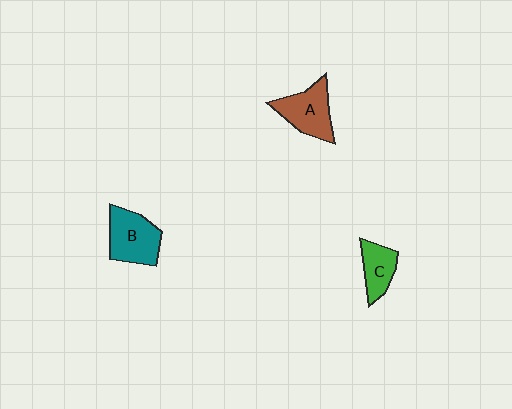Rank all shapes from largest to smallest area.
From largest to smallest: B (teal), A (brown), C (green).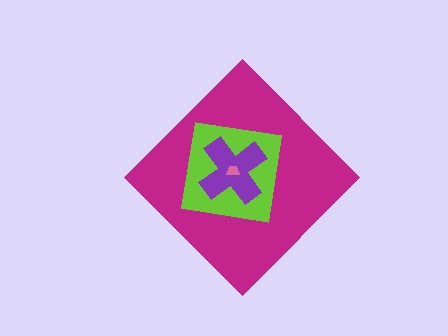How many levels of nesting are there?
4.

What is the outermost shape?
The magenta diamond.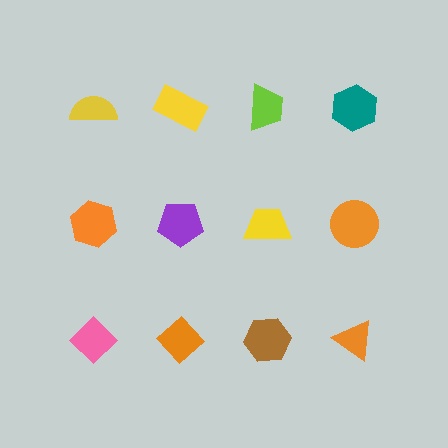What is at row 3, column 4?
An orange triangle.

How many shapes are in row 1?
4 shapes.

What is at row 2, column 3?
A yellow trapezoid.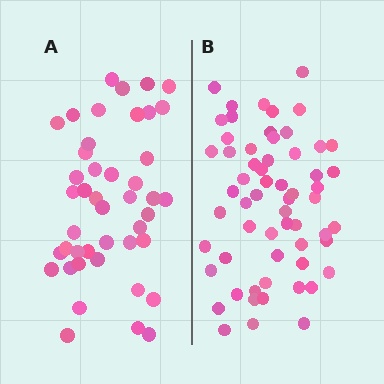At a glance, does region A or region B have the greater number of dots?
Region B (the right region) has more dots.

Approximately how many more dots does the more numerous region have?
Region B has approximately 15 more dots than region A.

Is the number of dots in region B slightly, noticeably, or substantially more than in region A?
Region B has noticeably more, but not dramatically so. The ratio is roughly 1.4 to 1.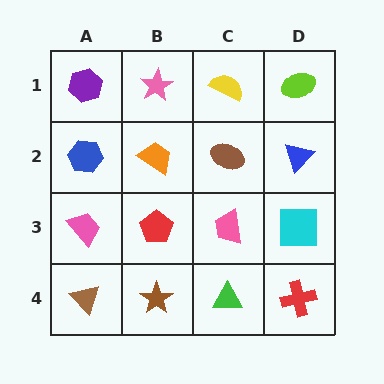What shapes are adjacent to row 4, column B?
A red pentagon (row 3, column B), a brown triangle (row 4, column A), a green triangle (row 4, column C).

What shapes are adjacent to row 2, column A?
A purple hexagon (row 1, column A), a pink trapezoid (row 3, column A), an orange trapezoid (row 2, column B).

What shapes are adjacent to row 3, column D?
A blue triangle (row 2, column D), a red cross (row 4, column D), a pink trapezoid (row 3, column C).